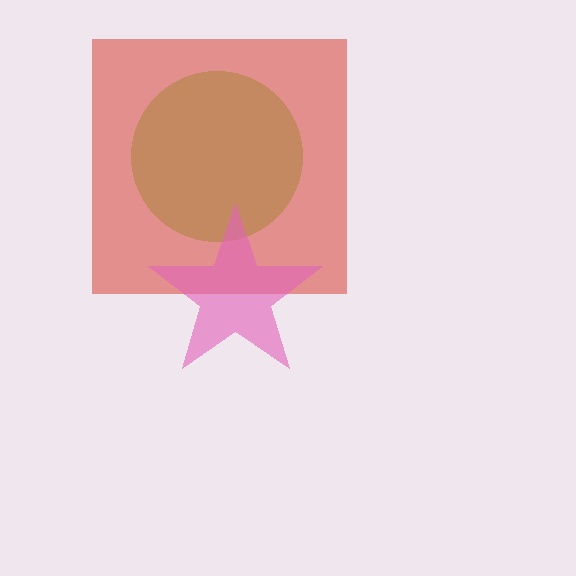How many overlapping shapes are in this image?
There are 3 overlapping shapes in the image.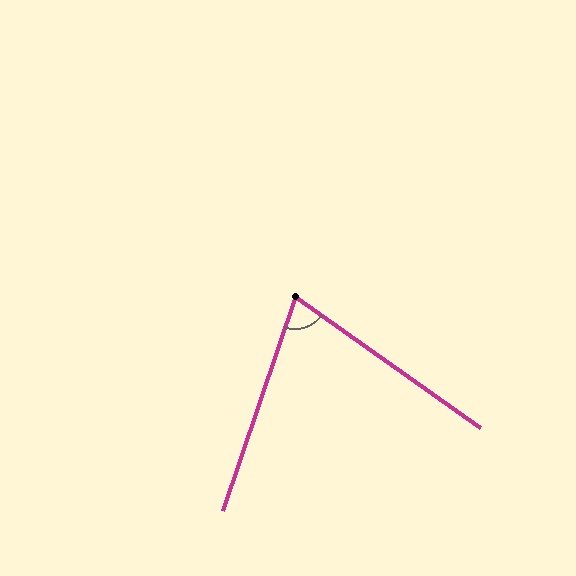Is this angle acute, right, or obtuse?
It is acute.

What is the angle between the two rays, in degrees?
Approximately 73 degrees.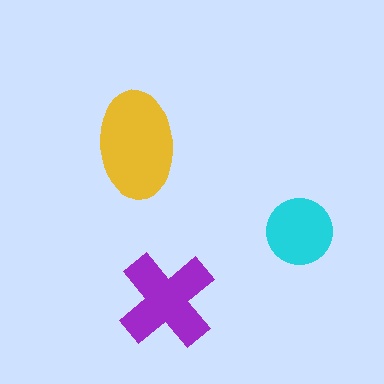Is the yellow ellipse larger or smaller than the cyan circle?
Larger.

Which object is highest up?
The yellow ellipse is topmost.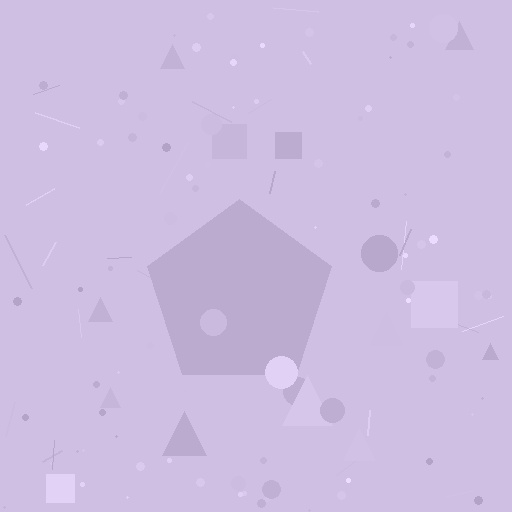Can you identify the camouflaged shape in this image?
The camouflaged shape is a pentagon.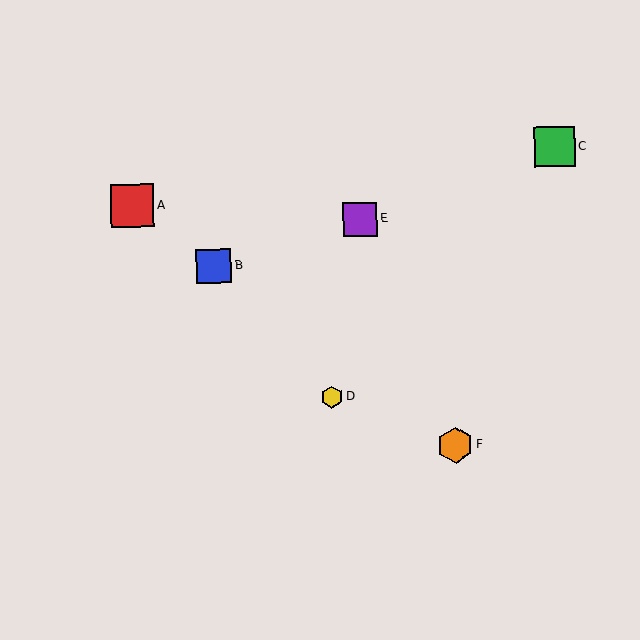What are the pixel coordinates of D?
Object D is at (332, 397).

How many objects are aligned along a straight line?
3 objects (A, B, F) are aligned along a straight line.